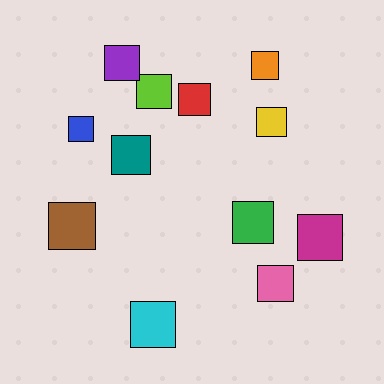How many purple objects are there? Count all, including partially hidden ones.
There is 1 purple object.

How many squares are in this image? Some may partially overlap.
There are 12 squares.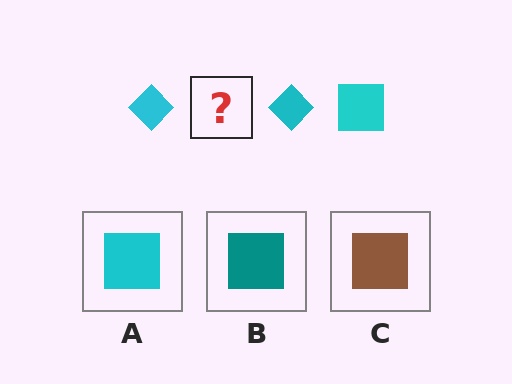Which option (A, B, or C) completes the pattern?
A.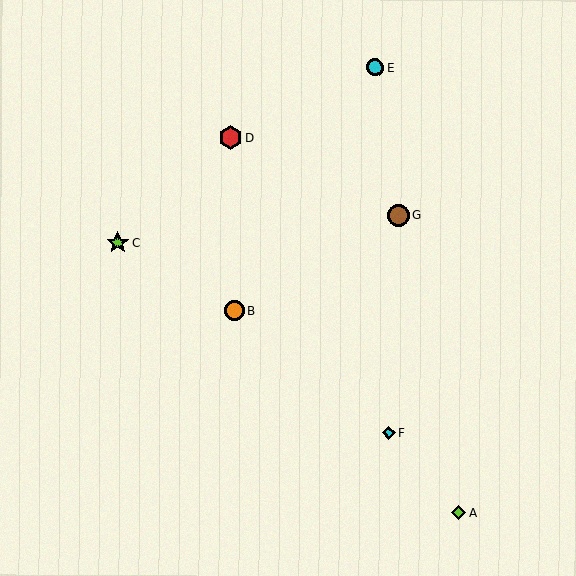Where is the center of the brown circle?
The center of the brown circle is at (399, 215).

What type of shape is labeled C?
Shape C is a lime star.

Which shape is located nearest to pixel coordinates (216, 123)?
The red hexagon (labeled D) at (230, 137) is nearest to that location.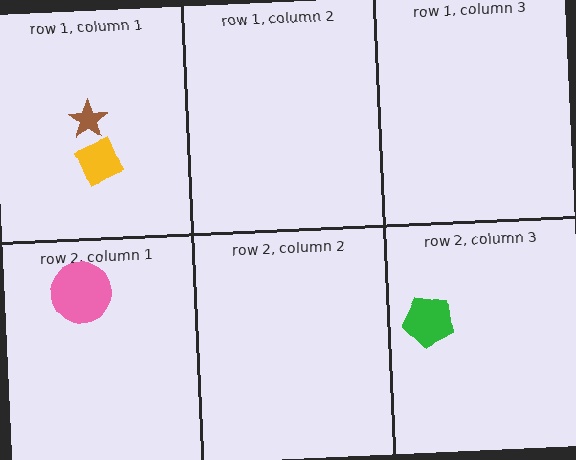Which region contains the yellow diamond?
The row 1, column 1 region.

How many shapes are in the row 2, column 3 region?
1.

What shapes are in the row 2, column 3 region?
The green pentagon.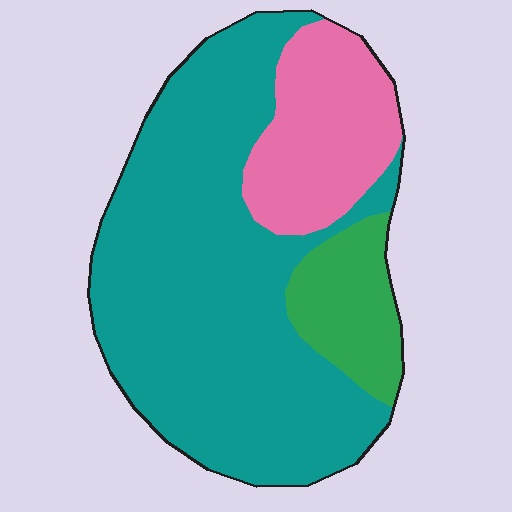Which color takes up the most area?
Teal, at roughly 70%.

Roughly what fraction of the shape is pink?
Pink covers about 20% of the shape.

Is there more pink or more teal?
Teal.